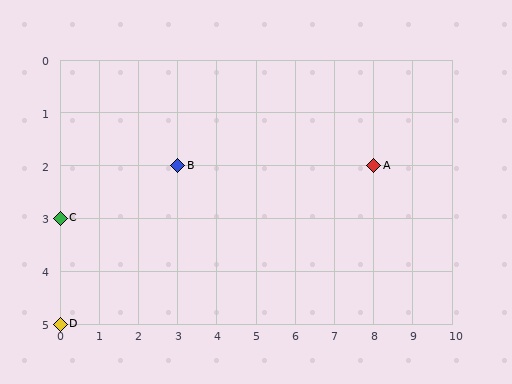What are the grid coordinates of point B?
Point B is at grid coordinates (3, 2).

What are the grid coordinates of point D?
Point D is at grid coordinates (0, 5).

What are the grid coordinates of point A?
Point A is at grid coordinates (8, 2).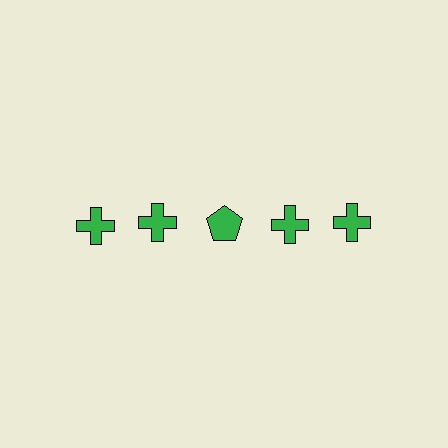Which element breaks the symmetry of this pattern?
The green pentagon in the top row, center column breaks the symmetry. All other shapes are green crosses.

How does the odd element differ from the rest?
It has a different shape: pentagon instead of cross.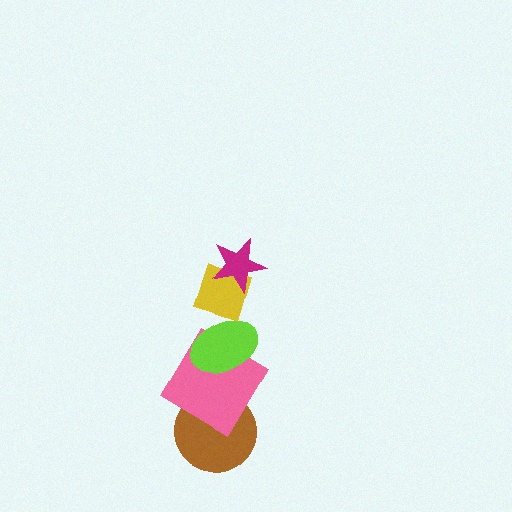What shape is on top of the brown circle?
The pink diamond is on top of the brown circle.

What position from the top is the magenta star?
The magenta star is 1st from the top.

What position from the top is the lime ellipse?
The lime ellipse is 3rd from the top.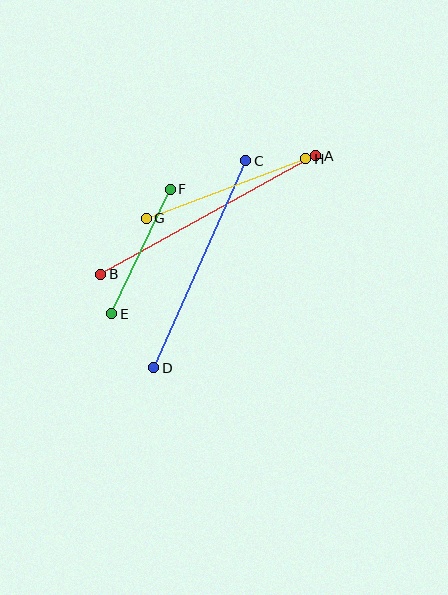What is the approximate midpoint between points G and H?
The midpoint is at approximately (226, 188) pixels.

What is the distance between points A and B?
The distance is approximately 246 pixels.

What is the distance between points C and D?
The distance is approximately 226 pixels.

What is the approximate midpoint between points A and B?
The midpoint is at approximately (208, 215) pixels.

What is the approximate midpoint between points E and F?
The midpoint is at approximately (141, 251) pixels.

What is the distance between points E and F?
The distance is approximately 137 pixels.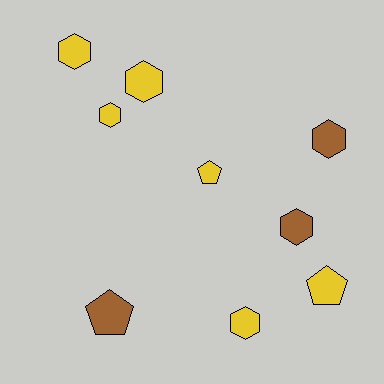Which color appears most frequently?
Yellow, with 6 objects.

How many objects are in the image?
There are 9 objects.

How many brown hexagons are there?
There are 2 brown hexagons.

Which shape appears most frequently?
Hexagon, with 6 objects.